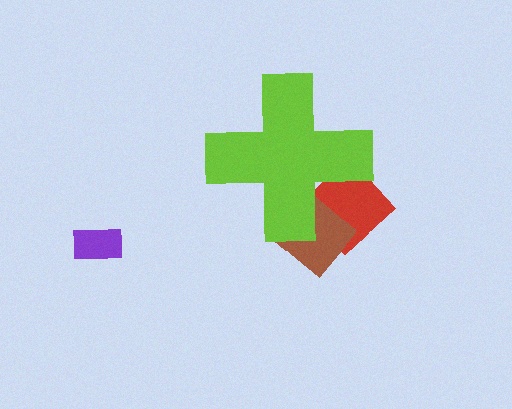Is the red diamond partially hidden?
Yes, the red diamond is partially hidden behind the lime cross.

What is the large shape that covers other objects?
A lime cross.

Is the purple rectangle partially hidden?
No, the purple rectangle is fully visible.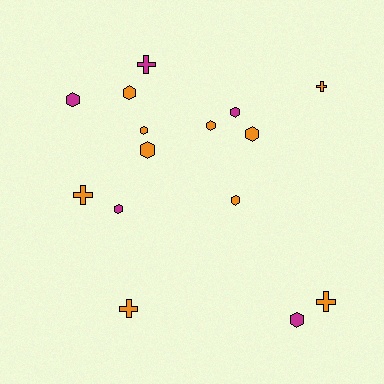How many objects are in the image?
There are 15 objects.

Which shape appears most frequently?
Hexagon, with 10 objects.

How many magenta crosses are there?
There is 1 magenta cross.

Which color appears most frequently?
Orange, with 10 objects.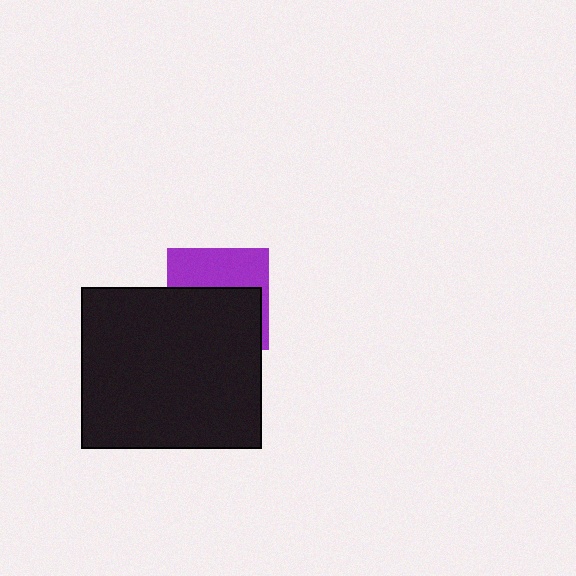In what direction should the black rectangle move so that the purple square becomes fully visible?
The black rectangle should move down. That is the shortest direction to clear the overlap and leave the purple square fully visible.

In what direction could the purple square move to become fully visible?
The purple square could move up. That would shift it out from behind the black rectangle entirely.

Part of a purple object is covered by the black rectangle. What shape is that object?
It is a square.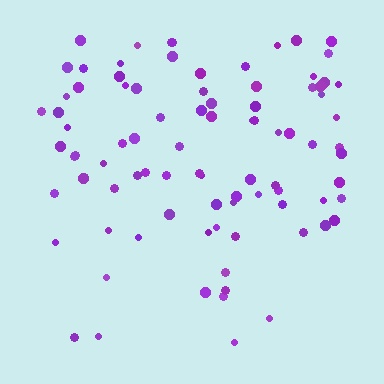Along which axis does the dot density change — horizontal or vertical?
Vertical.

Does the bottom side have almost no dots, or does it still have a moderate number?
Still a moderate number, just noticeably fewer than the top.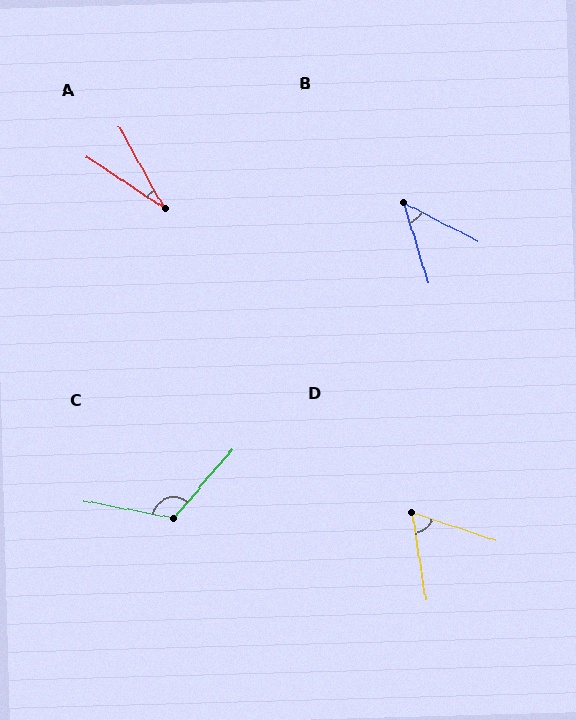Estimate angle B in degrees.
Approximately 46 degrees.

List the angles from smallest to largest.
A (28°), B (46°), D (62°), C (120°).